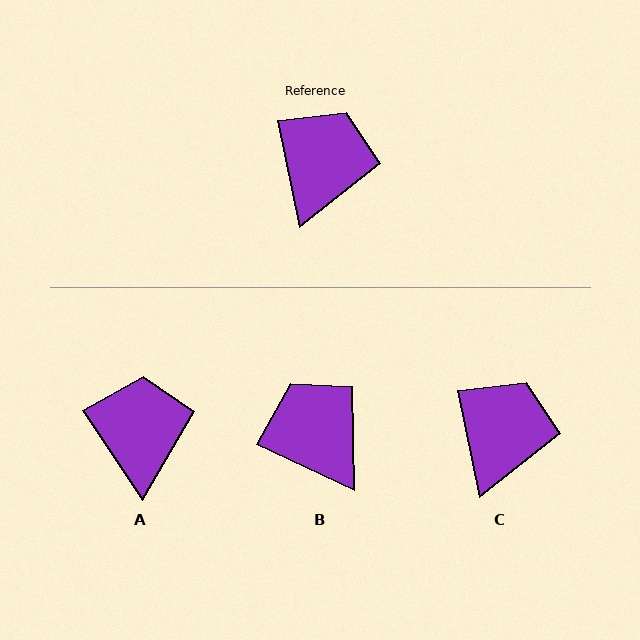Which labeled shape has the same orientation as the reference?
C.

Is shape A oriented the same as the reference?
No, it is off by about 22 degrees.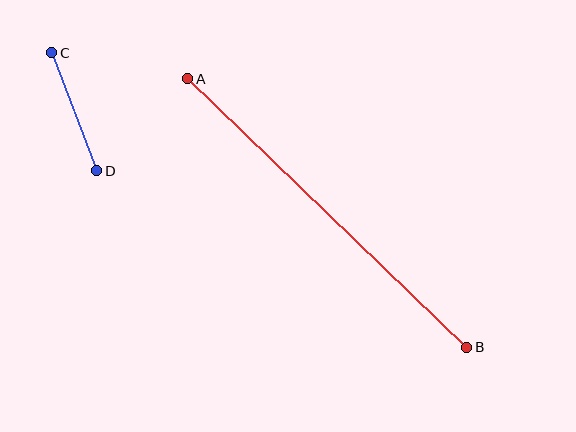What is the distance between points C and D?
The distance is approximately 126 pixels.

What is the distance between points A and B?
The distance is approximately 387 pixels.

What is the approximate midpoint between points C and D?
The midpoint is at approximately (74, 112) pixels.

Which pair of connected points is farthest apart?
Points A and B are farthest apart.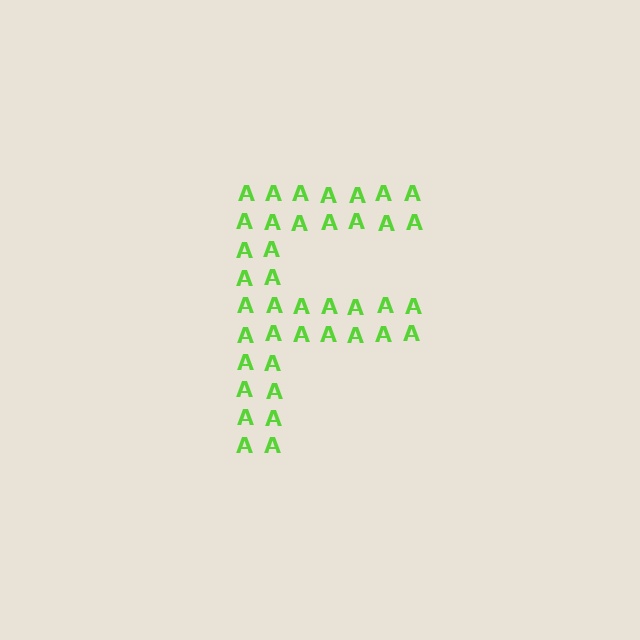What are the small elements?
The small elements are letter A's.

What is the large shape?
The large shape is the letter F.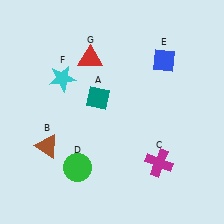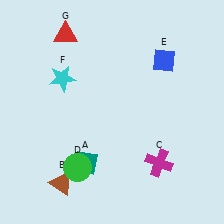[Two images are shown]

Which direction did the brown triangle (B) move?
The brown triangle (B) moved down.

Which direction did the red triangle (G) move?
The red triangle (G) moved left.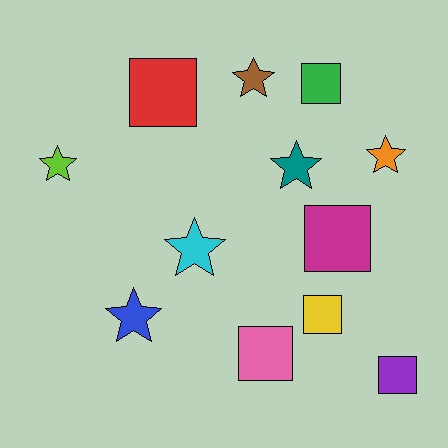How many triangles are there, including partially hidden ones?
There are no triangles.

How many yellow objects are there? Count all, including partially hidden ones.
There is 1 yellow object.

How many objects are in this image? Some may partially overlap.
There are 12 objects.